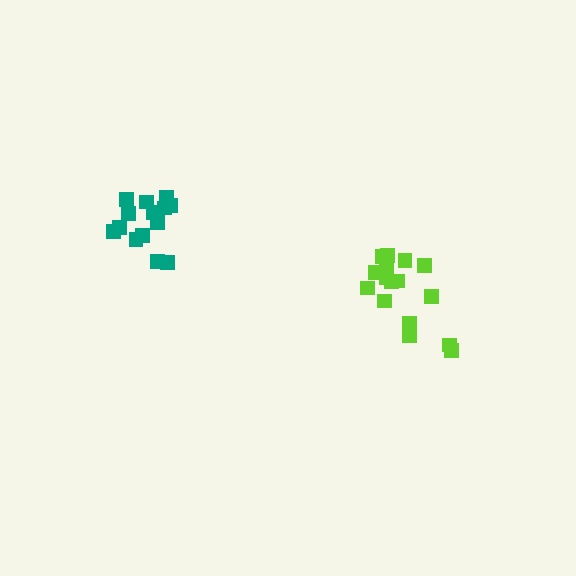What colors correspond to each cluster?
The clusters are colored: lime, teal.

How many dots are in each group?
Group 1: 16 dots, Group 2: 14 dots (30 total).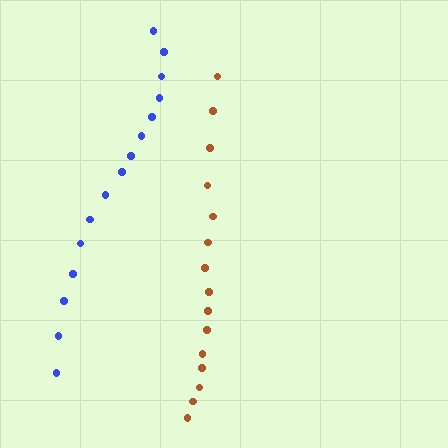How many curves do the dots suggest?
There are 2 distinct paths.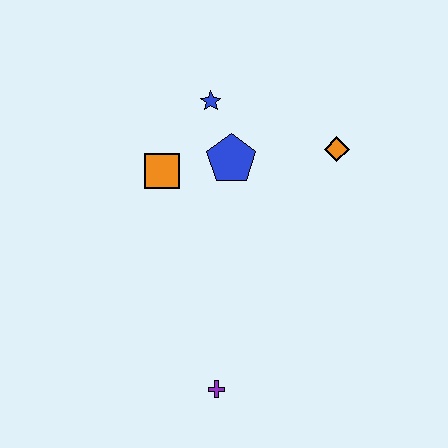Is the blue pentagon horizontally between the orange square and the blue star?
No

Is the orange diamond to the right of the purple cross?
Yes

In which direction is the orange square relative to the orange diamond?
The orange square is to the left of the orange diamond.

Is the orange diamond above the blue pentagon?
Yes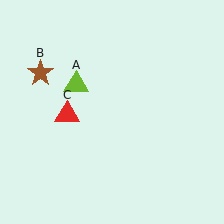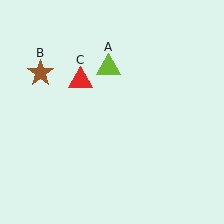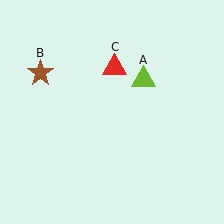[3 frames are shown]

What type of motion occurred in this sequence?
The lime triangle (object A), red triangle (object C) rotated clockwise around the center of the scene.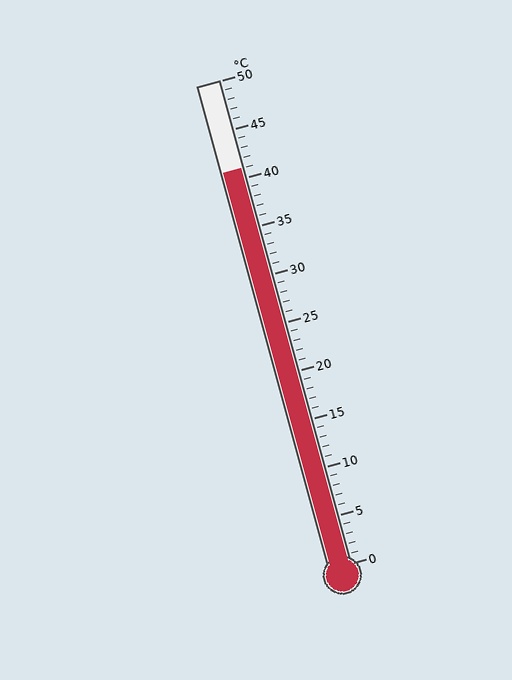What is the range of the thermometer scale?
The thermometer scale ranges from 0°C to 50°C.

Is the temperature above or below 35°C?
The temperature is above 35°C.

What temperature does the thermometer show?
The thermometer shows approximately 41°C.